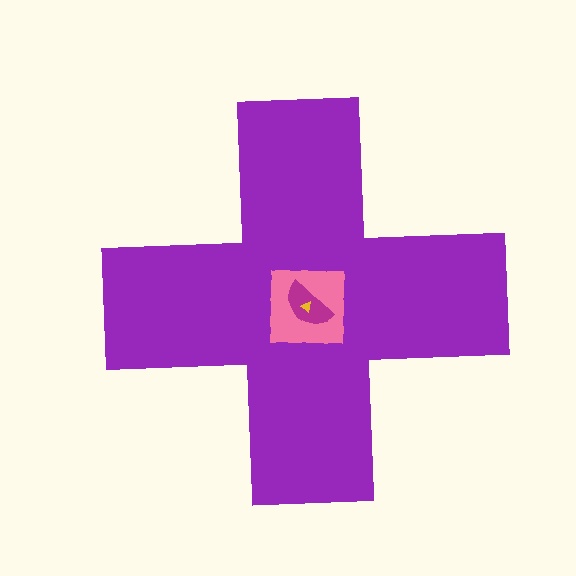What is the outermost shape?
The purple cross.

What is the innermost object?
The yellow triangle.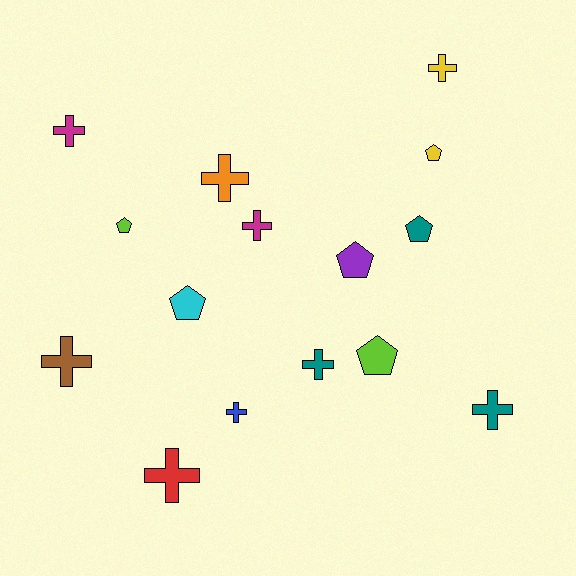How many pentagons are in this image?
There are 6 pentagons.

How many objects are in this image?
There are 15 objects.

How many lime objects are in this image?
There are 2 lime objects.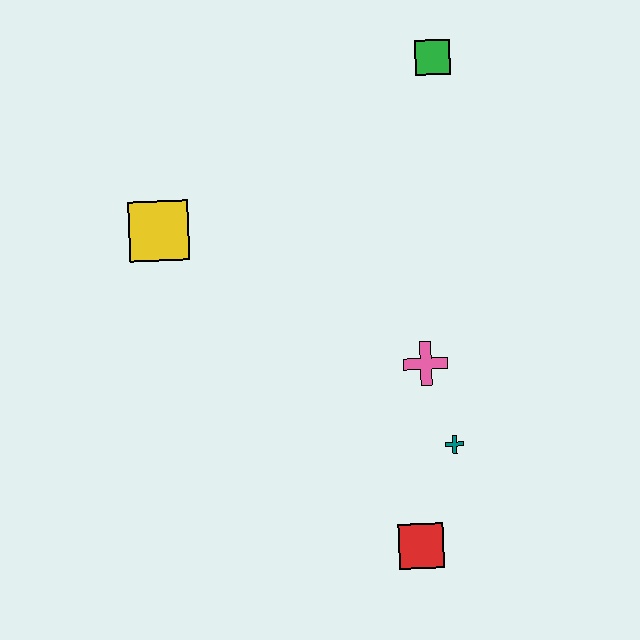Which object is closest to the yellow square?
The pink cross is closest to the yellow square.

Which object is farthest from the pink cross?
The green square is farthest from the pink cross.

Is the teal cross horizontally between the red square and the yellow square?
No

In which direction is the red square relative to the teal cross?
The red square is below the teal cross.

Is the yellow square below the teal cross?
No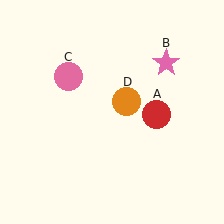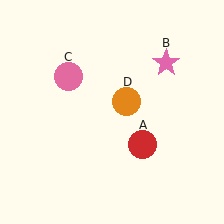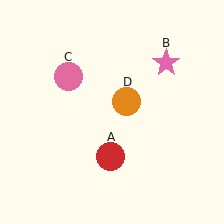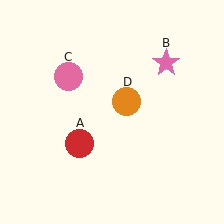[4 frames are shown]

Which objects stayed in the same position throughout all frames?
Pink star (object B) and pink circle (object C) and orange circle (object D) remained stationary.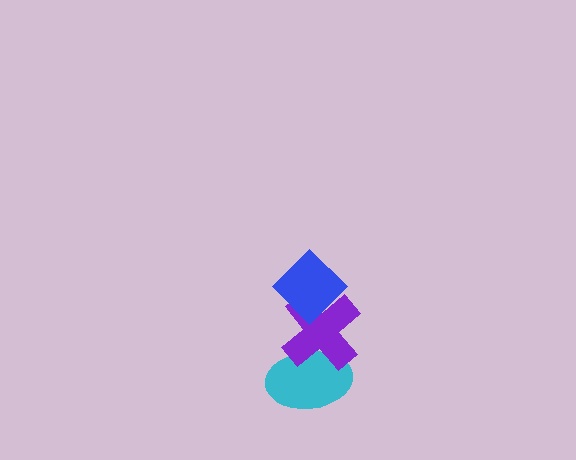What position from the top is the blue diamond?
The blue diamond is 1st from the top.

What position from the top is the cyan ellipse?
The cyan ellipse is 3rd from the top.